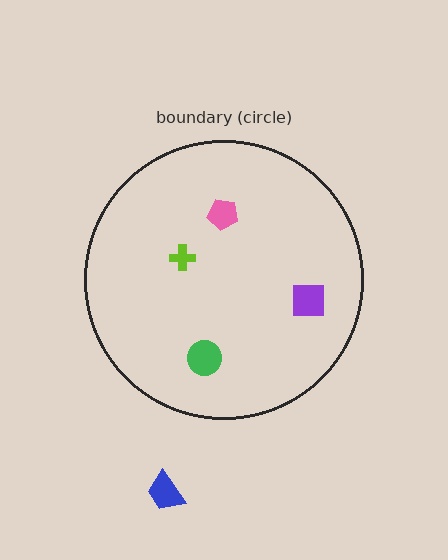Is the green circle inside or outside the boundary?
Inside.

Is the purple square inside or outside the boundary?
Inside.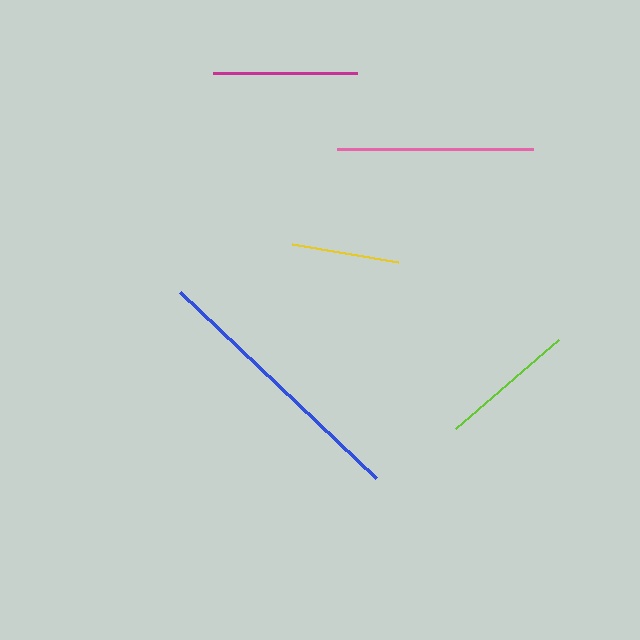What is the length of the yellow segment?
The yellow segment is approximately 108 pixels long.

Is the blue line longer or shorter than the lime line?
The blue line is longer than the lime line.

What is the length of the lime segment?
The lime segment is approximately 136 pixels long.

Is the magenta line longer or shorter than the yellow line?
The magenta line is longer than the yellow line.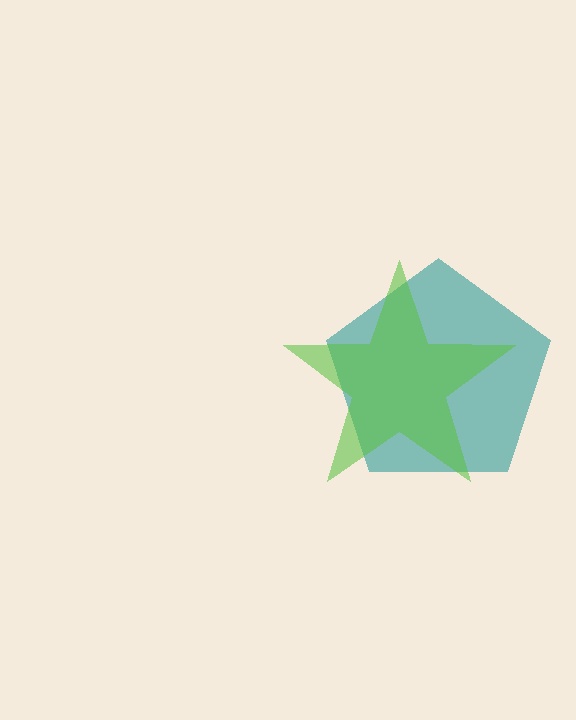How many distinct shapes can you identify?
There are 2 distinct shapes: a teal pentagon, a lime star.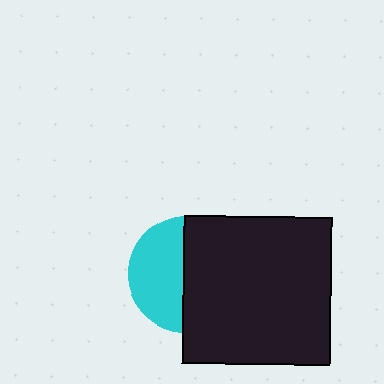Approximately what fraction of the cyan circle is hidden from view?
Roughly 54% of the cyan circle is hidden behind the black square.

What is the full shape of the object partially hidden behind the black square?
The partially hidden object is a cyan circle.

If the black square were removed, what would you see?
You would see the complete cyan circle.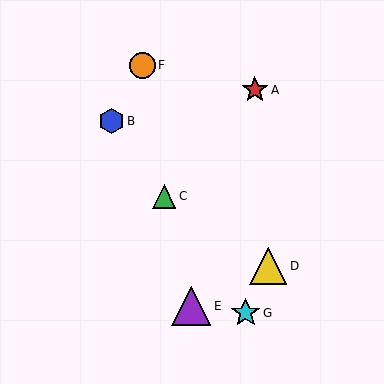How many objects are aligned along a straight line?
3 objects (B, C, G) are aligned along a straight line.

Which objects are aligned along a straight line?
Objects B, C, G are aligned along a straight line.